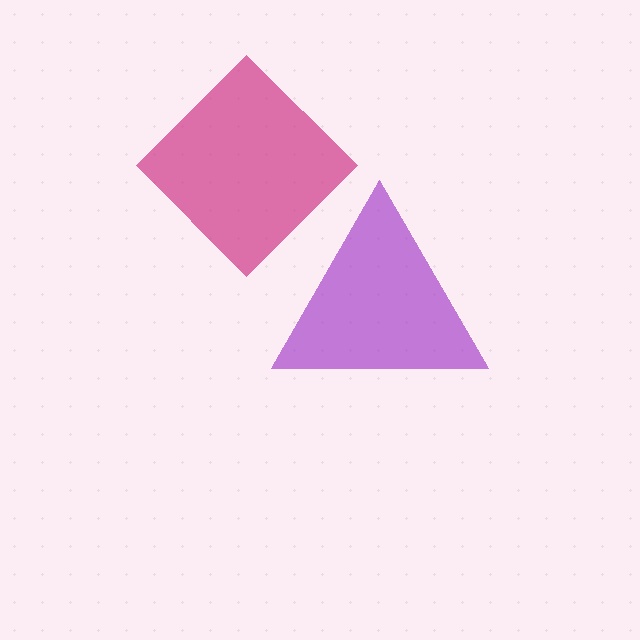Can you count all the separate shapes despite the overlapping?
Yes, there are 2 separate shapes.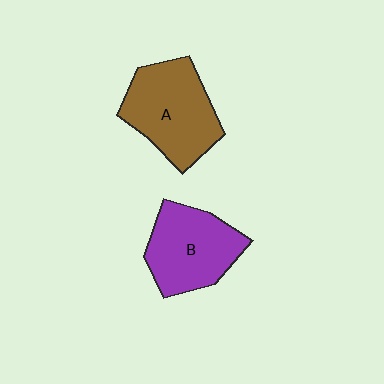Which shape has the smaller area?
Shape B (purple).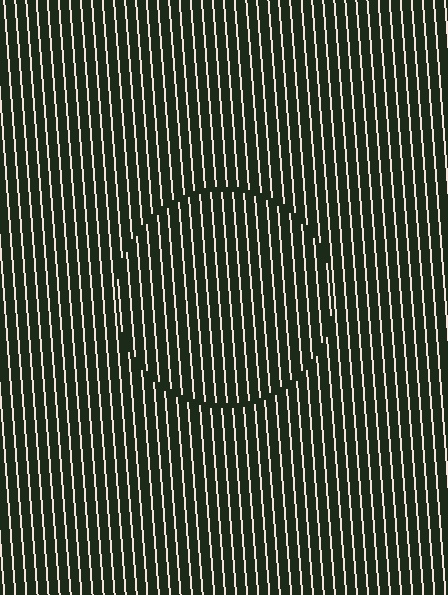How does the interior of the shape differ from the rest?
The interior of the shape contains the same grating, shifted by half a period — the contour is defined by the phase discontinuity where line-ends from the inner and outer gratings abut.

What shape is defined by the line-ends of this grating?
An illusory circle. The interior of the shape contains the same grating, shifted by half a period — the contour is defined by the phase discontinuity where line-ends from the inner and outer gratings abut.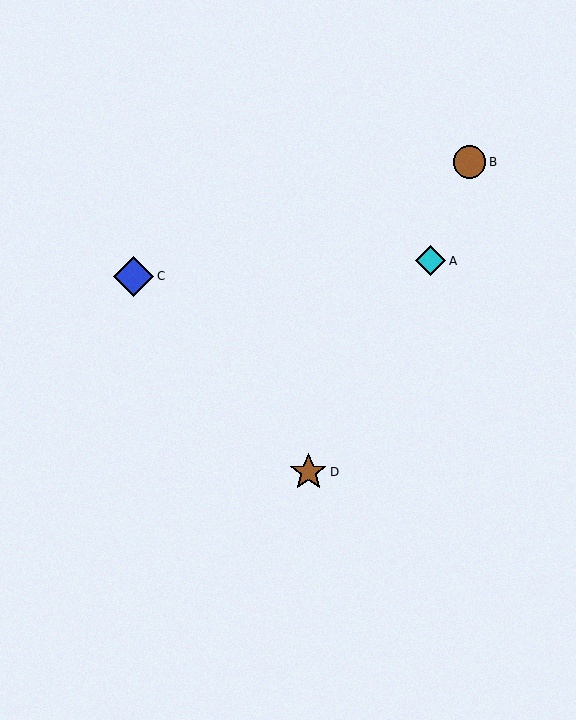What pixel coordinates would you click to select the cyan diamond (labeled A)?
Click at (431, 261) to select the cyan diamond A.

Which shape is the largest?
The blue diamond (labeled C) is the largest.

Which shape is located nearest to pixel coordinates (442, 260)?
The cyan diamond (labeled A) at (431, 261) is nearest to that location.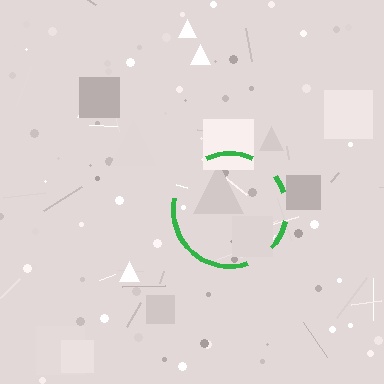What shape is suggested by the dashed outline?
The dashed outline suggests a circle.